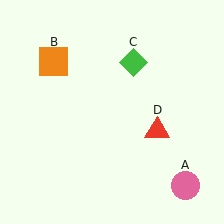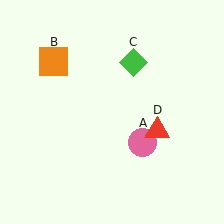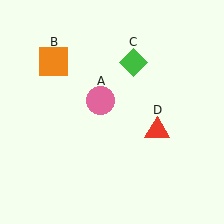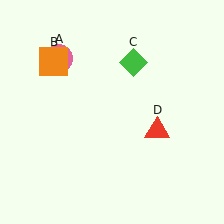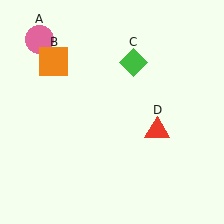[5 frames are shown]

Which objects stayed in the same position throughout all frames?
Orange square (object B) and green diamond (object C) and red triangle (object D) remained stationary.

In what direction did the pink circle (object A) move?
The pink circle (object A) moved up and to the left.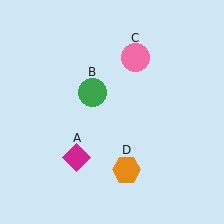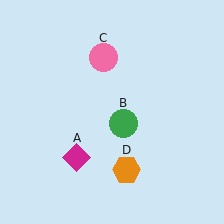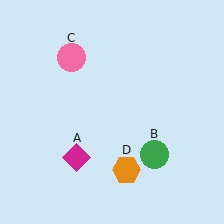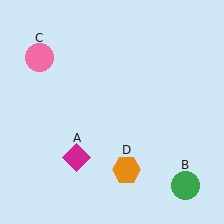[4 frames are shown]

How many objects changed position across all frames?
2 objects changed position: green circle (object B), pink circle (object C).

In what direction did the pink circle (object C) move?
The pink circle (object C) moved left.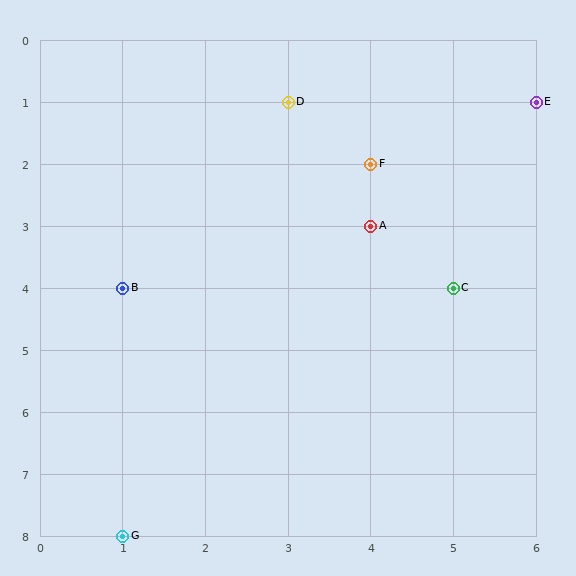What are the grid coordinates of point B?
Point B is at grid coordinates (1, 4).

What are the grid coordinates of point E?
Point E is at grid coordinates (6, 1).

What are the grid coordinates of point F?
Point F is at grid coordinates (4, 2).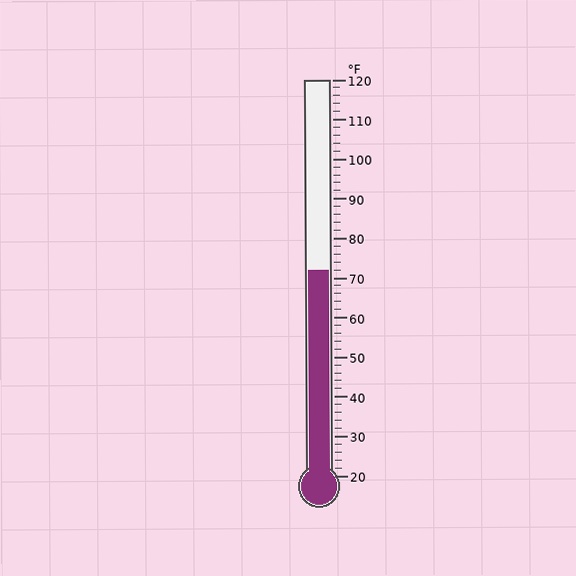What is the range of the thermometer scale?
The thermometer scale ranges from 20°F to 120°F.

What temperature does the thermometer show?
The thermometer shows approximately 72°F.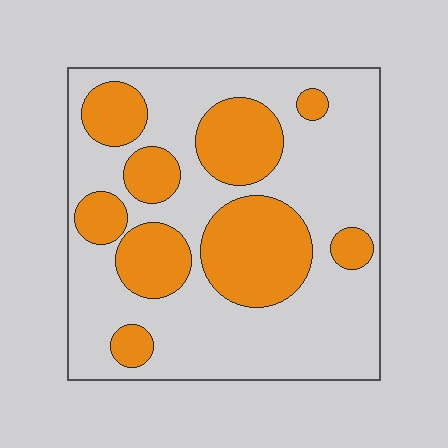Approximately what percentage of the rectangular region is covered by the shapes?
Approximately 35%.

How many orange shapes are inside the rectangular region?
9.